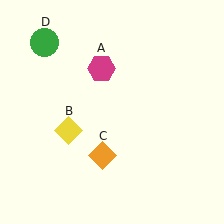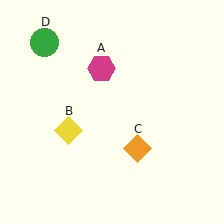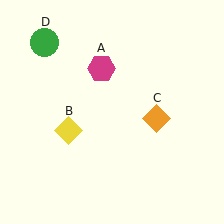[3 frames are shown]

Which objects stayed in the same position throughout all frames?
Magenta hexagon (object A) and yellow diamond (object B) and green circle (object D) remained stationary.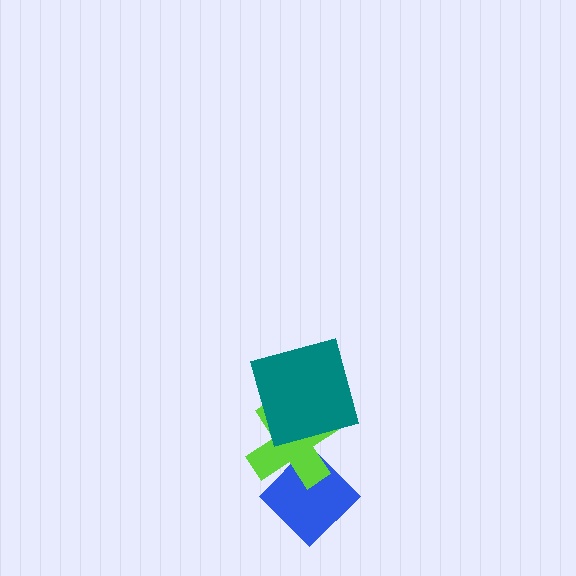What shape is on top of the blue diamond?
The lime cross is on top of the blue diamond.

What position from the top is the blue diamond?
The blue diamond is 3rd from the top.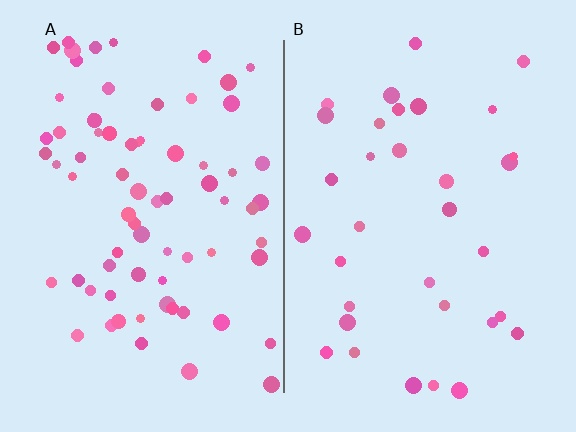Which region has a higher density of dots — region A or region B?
A (the left).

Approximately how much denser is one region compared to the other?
Approximately 2.2× — region A over region B.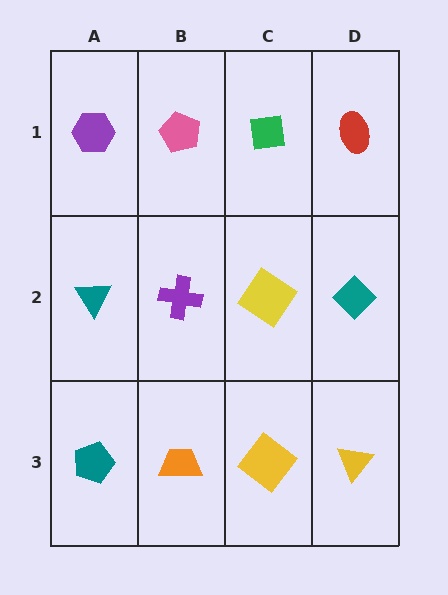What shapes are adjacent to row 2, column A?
A purple hexagon (row 1, column A), a teal pentagon (row 3, column A), a purple cross (row 2, column B).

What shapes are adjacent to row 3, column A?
A teal triangle (row 2, column A), an orange trapezoid (row 3, column B).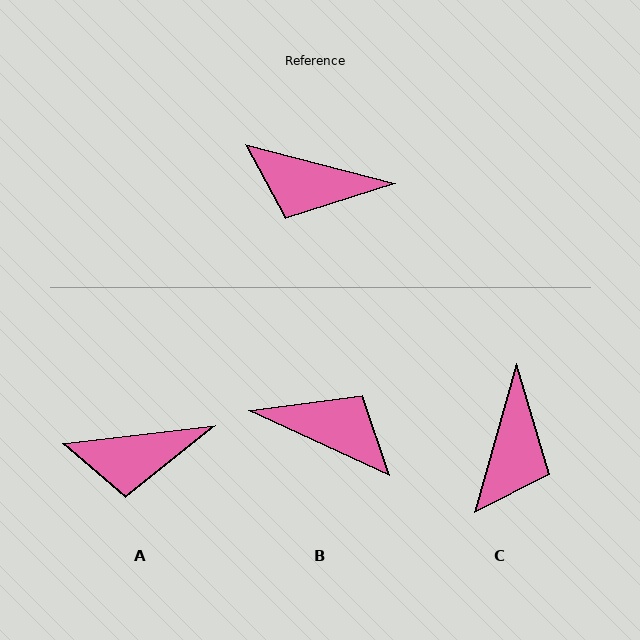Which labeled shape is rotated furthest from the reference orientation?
B, about 170 degrees away.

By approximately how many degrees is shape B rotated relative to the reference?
Approximately 170 degrees counter-clockwise.